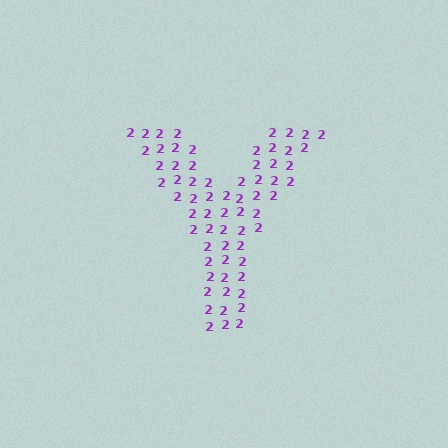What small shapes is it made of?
It is made of small digit 2's.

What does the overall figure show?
The overall figure shows the letter Y.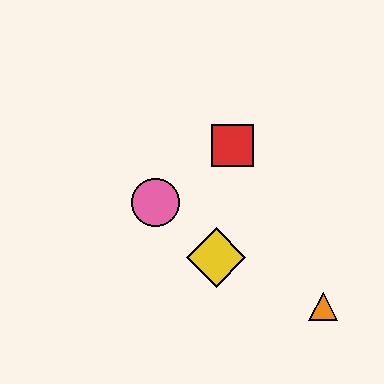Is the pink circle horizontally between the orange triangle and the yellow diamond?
No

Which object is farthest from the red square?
The orange triangle is farthest from the red square.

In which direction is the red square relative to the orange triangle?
The red square is above the orange triangle.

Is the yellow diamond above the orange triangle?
Yes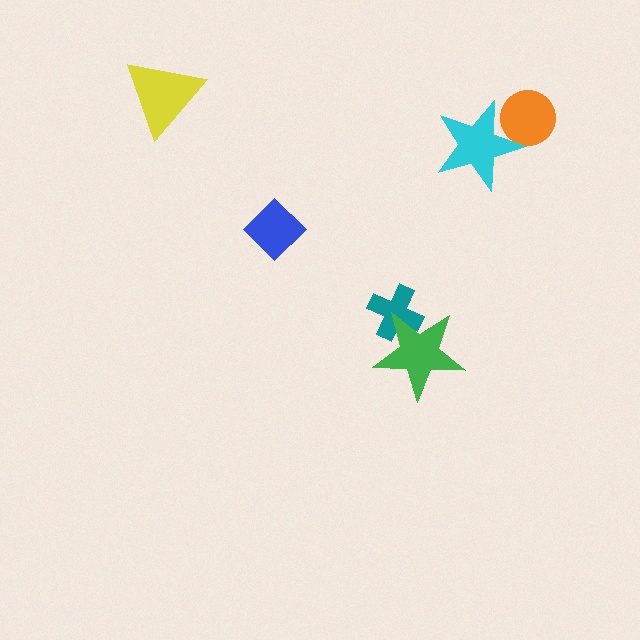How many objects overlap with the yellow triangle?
0 objects overlap with the yellow triangle.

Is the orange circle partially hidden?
Yes, it is partially covered by another shape.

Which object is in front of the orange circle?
The cyan star is in front of the orange circle.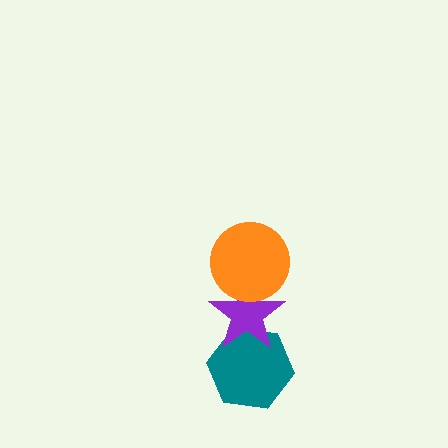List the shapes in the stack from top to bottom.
From top to bottom: the orange circle, the purple star, the teal hexagon.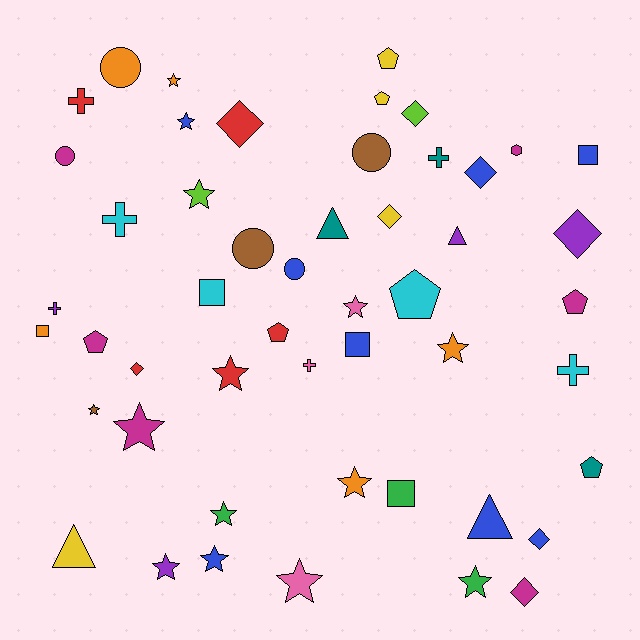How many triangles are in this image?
There are 4 triangles.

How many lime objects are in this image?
There are 2 lime objects.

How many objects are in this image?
There are 50 objects.